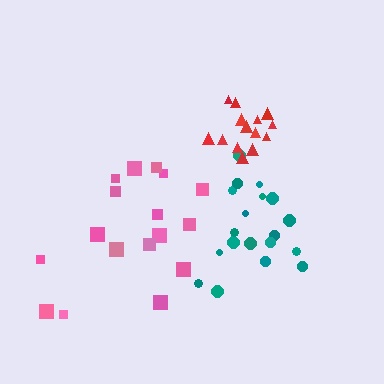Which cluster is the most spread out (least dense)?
Pink.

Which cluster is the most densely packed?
Red.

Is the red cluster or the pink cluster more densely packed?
Red.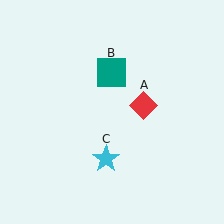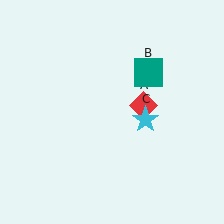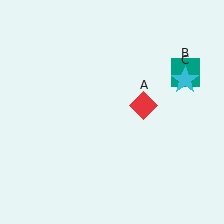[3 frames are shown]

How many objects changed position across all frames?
2 objects changed position: teal square (object B), cyan star (object C).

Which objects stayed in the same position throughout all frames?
Red diamond (object A) remained stationary.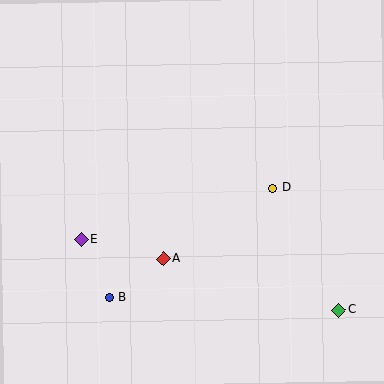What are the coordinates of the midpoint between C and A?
The midpoint between C and A is at (251, 284).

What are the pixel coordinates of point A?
Point A is at (163, 259).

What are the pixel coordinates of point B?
Point B is at (109, 298).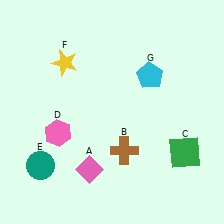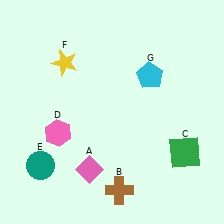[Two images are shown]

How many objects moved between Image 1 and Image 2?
1 object moved between the two images.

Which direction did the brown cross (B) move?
The brown cross (B) moved down.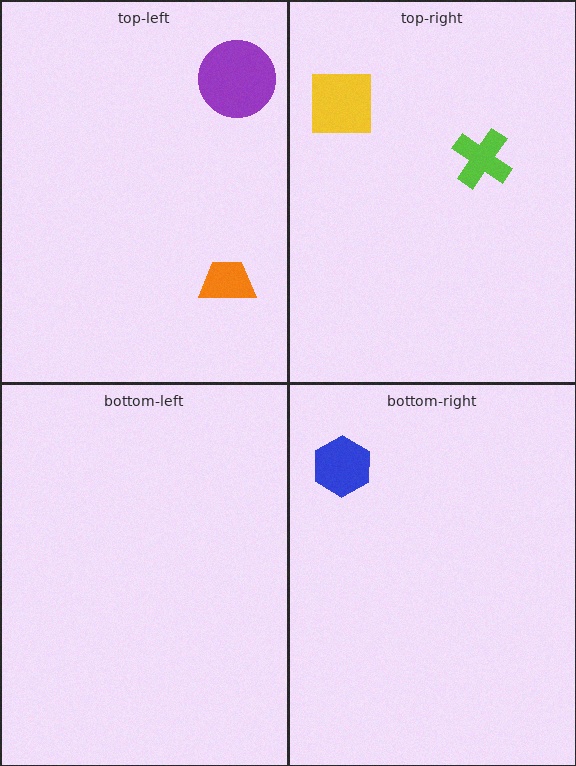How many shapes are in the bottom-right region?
1.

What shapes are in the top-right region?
The yellow square, the lime cross.